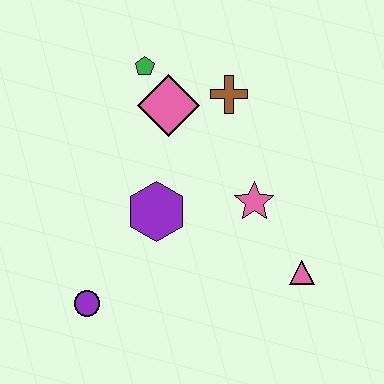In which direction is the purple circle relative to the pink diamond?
The purple circle is below the pink diamond.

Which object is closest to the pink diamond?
The green pentagon is closest to the pink diamond.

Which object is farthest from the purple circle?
The brown cross is farthest from the purple circle.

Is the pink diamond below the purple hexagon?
No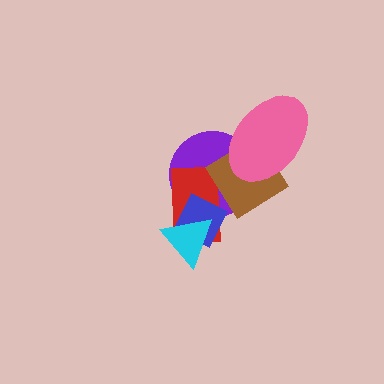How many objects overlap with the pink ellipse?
2 objects overlap with the pink ellipse.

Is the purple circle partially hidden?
Yes, it is partially covered by another shape.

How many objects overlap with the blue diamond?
3 objects overlap with the blue diamond.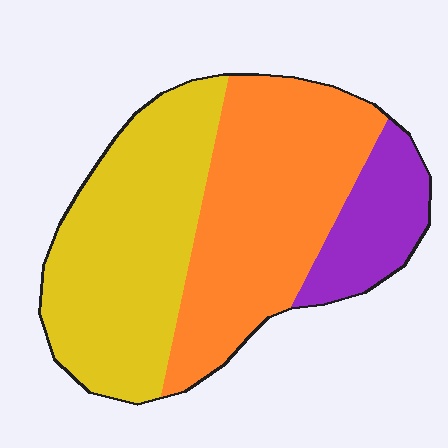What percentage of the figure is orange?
Orange takes up about two fifths (2/5) of the figure.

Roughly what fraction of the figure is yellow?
Yellow takes up between a quarter and a half of the figure.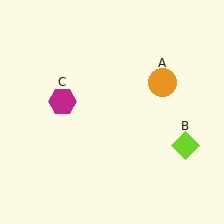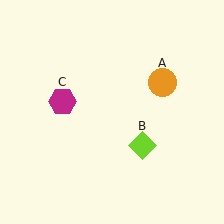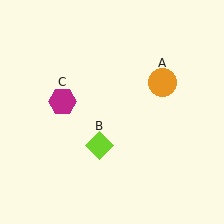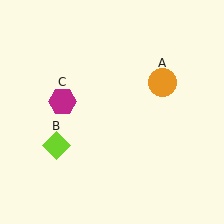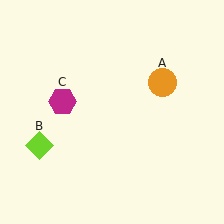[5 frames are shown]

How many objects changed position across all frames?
1 object changed position: lime diamond (object B).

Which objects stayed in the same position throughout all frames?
Orange circle (object A) and magenta hexagon (object C) remained stationary.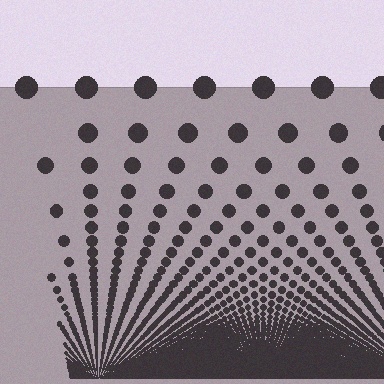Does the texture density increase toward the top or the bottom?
Density increases toward the bottom.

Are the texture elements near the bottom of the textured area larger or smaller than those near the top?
Smaller. The gradient is inverted — elements near the bottom are smaller and denser.